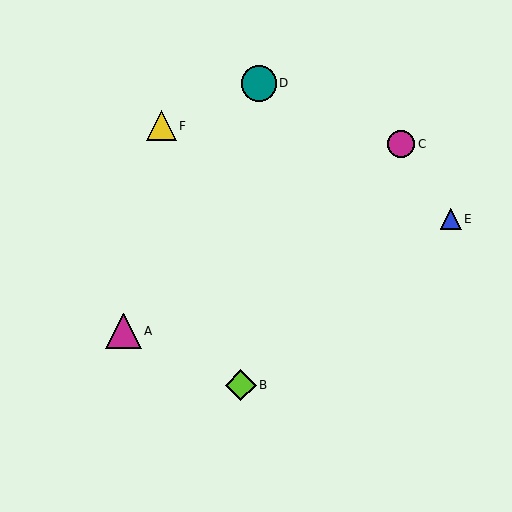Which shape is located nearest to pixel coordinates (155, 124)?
The yellow triangle (labeled F) at (161, 126) is nearest to that location.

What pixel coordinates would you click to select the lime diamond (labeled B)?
Click at (241, 385) to select the lime diamond B.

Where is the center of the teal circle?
The center of the teal circle is at (259, 83).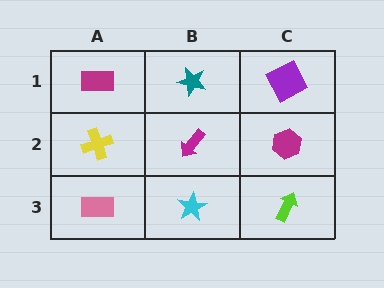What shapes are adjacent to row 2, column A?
A magenta rectangle (row 1, column A), a pink rectangle (row 3, column A), a magenta arrow (row 2, column B).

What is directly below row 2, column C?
A lime arrow.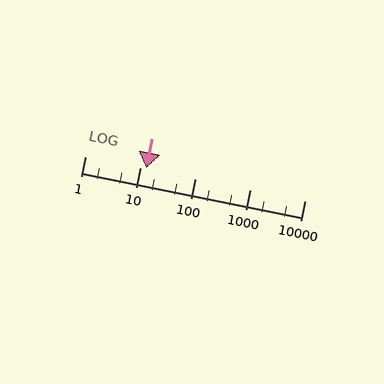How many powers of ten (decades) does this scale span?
The scale spans 4 decades, from 1 to 10000.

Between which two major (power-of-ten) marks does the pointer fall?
The pointer is between 10 and 100.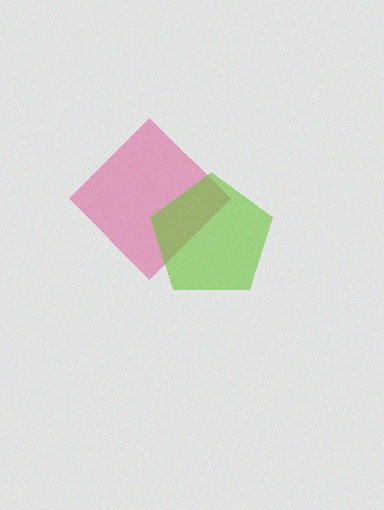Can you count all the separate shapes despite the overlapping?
Yes, there are 2 separate shapes.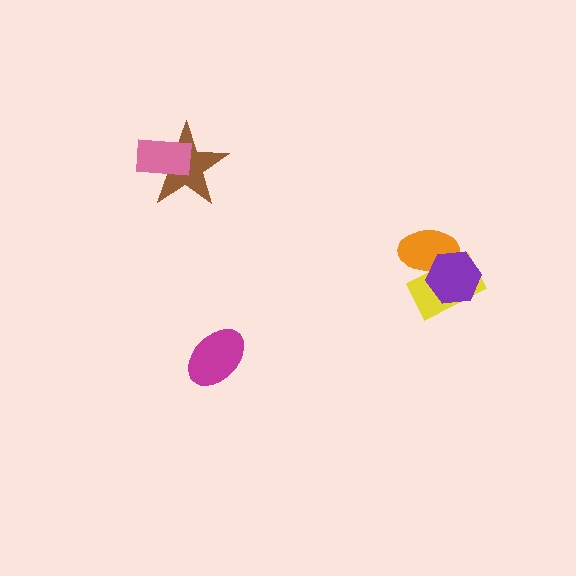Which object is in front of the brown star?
The pink rectangle is in front of the brown star.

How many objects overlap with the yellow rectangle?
2 objects overlap with the yellow rectangle.